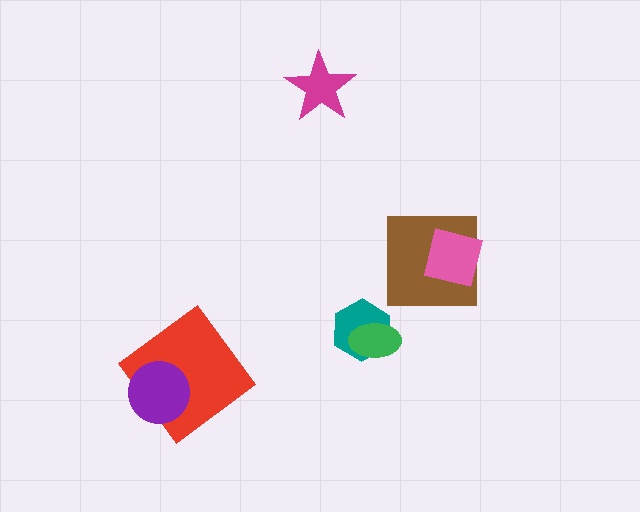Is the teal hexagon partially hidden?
Yes, it is partially covered by another shape.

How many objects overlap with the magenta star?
0 objects overlap with the magenta star.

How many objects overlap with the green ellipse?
1 object overlaps with the green ellipse.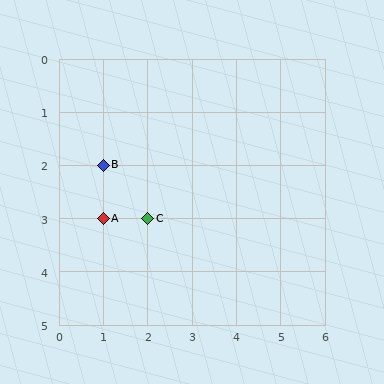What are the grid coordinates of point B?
Point B is at grid coordinates (1, 2).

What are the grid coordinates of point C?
Point C is at grid coordinates (2, 3).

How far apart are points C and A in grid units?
Points C and A are 1 column apart.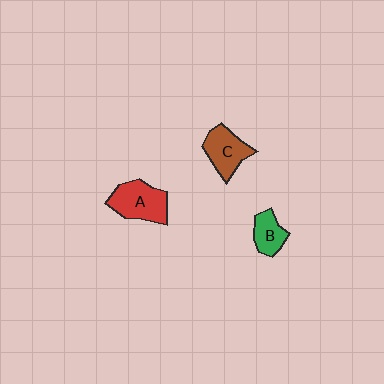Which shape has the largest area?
Shape A (red).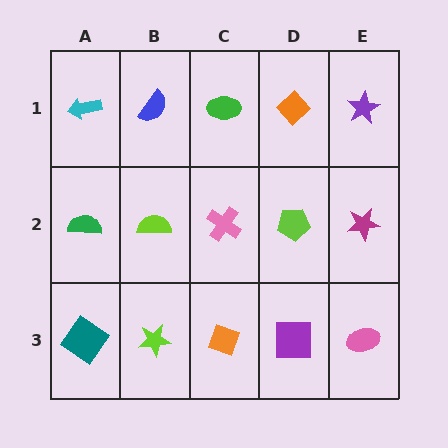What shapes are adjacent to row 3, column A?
A green semicircle (row 2, column A), a lime star (row 3, column B).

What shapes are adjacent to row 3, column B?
A lime semicircle (row 2, column B), a teal diamond (row 3, column A), an orange diamond (row 3, column C).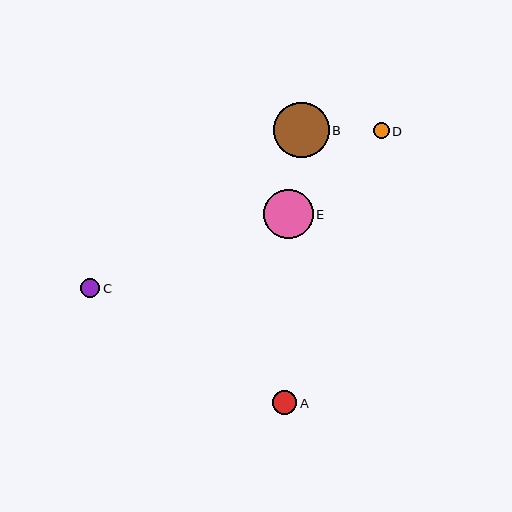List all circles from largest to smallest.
From largest to smallest: B, E, A, C, D.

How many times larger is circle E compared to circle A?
Circle E is approximately 2.0 times the size of circle A.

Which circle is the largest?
Circle B is the largest with a size of approximately 56 pixels.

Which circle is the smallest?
Circle D is the smallest with a size of approximately 16 pixels.